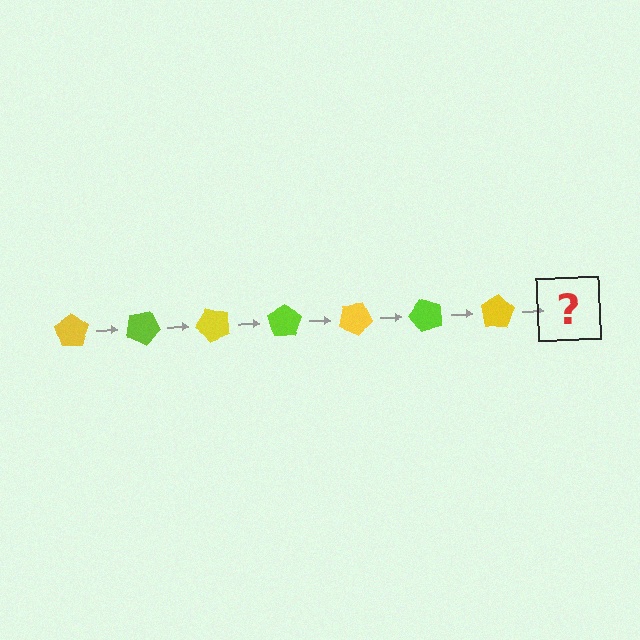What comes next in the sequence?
The next element should be a lime pentagon, rotated 175 degrees from the start.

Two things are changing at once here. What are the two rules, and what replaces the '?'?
The two rules are that it rotates 25 degrees each step and the color cycles through yellow and lime. The '?' should be a lime pentagon, rotated 175 degrees from the start.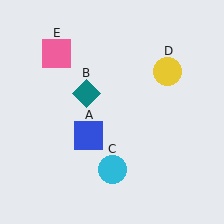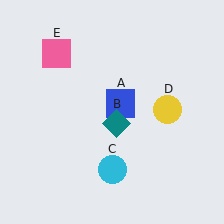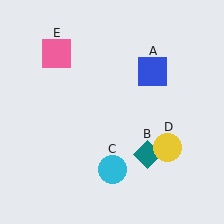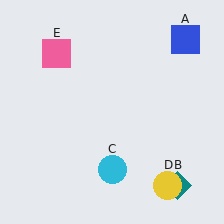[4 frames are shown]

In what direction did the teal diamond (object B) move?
The teal diamond (object B) moved down and to the right.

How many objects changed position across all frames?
3 objects changed position: blue square (object A), teal diamond (object B), yellow circle (object D).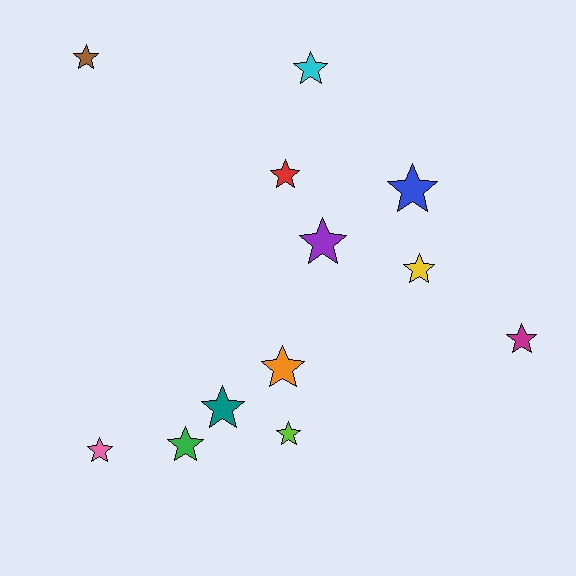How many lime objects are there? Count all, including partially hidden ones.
There is 1 lime object.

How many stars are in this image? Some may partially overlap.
There are 12 stars.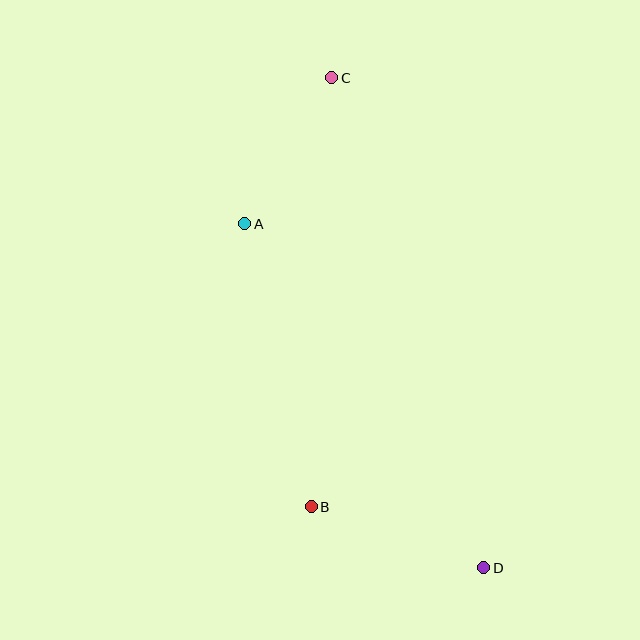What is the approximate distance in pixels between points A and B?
The distance between A and B is approximately 291 pixels.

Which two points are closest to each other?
Points A and C are closest to each other.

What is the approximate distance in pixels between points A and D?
The distance between A and D is approximately 419 pixels.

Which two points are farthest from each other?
Points C and D are farthest from each other.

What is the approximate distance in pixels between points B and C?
The distance between B and C is approximately 430 pixels.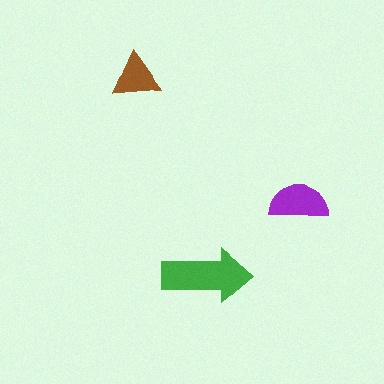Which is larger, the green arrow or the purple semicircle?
The green arrow.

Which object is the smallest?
The brown triangle.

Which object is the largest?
The green arrow.